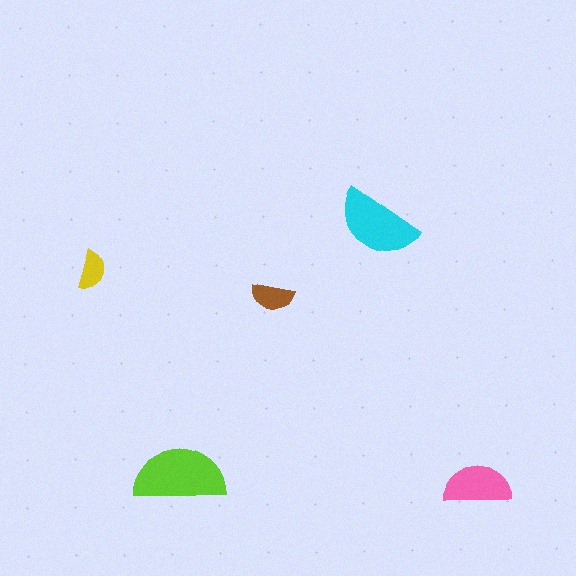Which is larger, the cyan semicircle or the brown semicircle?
The cyan one.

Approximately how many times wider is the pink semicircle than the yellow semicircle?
About 1.5 times wider.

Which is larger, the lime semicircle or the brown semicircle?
The lime one.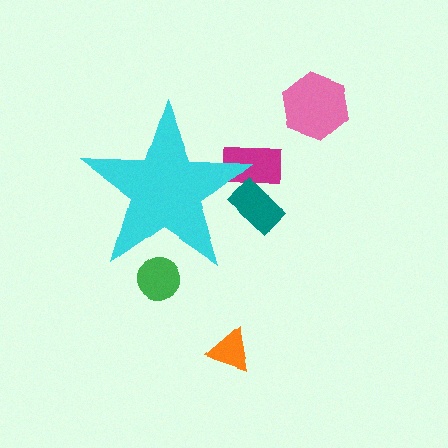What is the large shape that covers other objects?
A cyan star.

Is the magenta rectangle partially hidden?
Yes, the magenta rectangle is partially hidden behind the cyan star.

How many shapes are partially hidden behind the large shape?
3 shapes are partially hidden.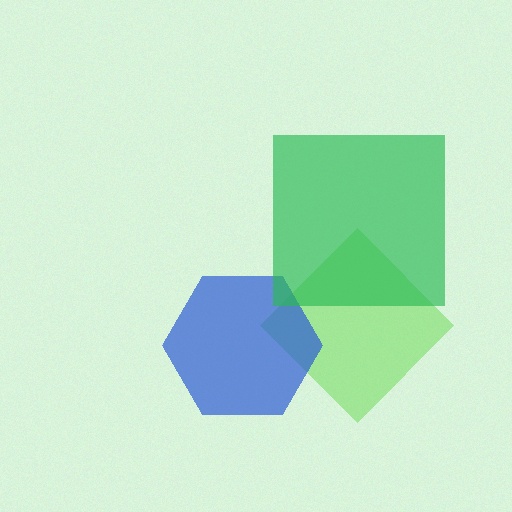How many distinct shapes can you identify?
There are 3 distinct shapes: a lime diamond, a blue hexagon, a green square.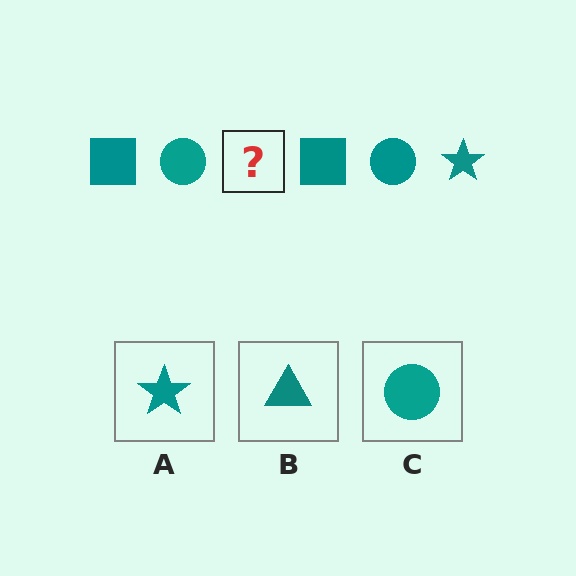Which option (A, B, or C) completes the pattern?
A.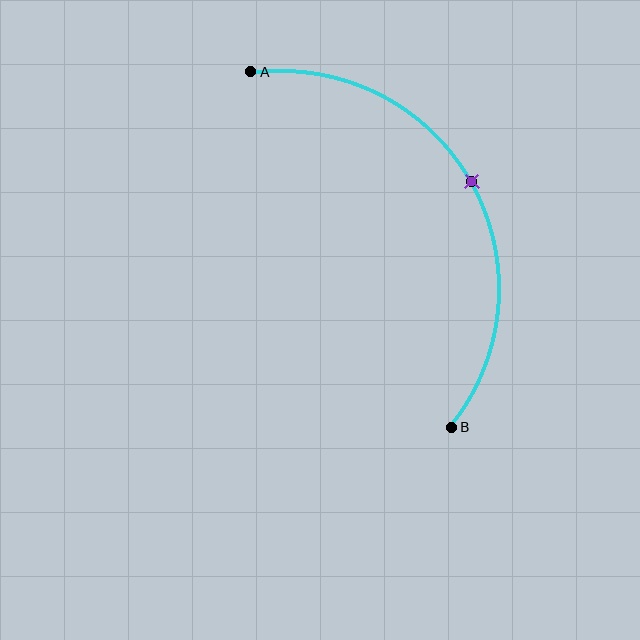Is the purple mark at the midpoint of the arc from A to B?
Yes. The purple mark lies on the arc at equal arc-length from both A and B — it is the arc midpoint.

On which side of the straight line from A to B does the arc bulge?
The arc bulges to the right of the straight line connecting A and B.